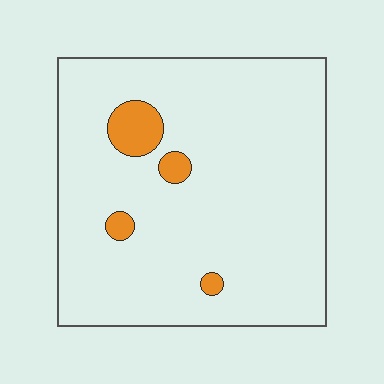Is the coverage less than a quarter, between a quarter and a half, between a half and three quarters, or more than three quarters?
Less than a quarter.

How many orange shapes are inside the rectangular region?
4.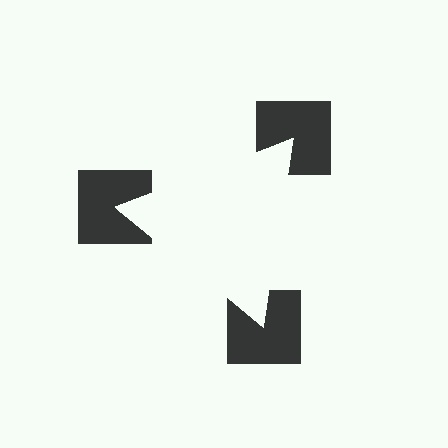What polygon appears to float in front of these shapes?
An illusory triangle — its edges are inferred from the aligned wedge cuts in the notched squares, not physically drawn.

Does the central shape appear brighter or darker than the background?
It typically appears slightly brighter than the background, even though no actual brightness change is drawn.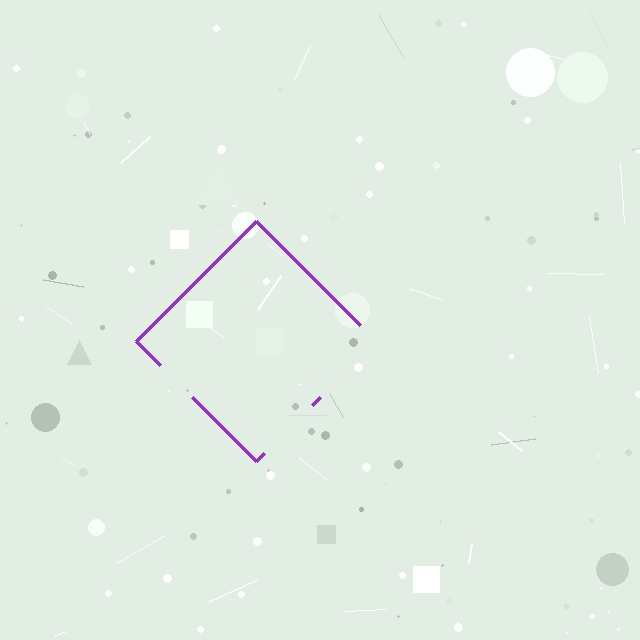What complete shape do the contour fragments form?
The contour fragments form a diamond.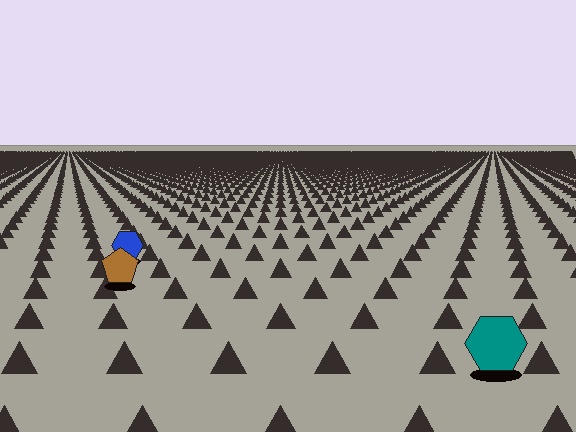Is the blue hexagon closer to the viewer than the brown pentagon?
No. The brown pentagon is closer — you can tell from the texture gradient: the ground texture is coarser near it.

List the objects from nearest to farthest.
From nearest to farthest: the teal hexagon, the brown pentagon, the blue hexagon.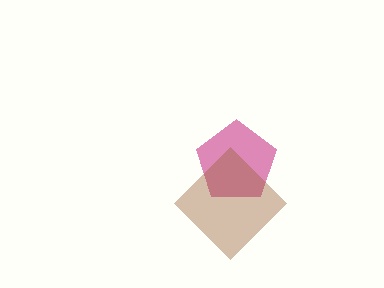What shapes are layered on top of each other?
The layered shapes are: a magenta pentagon, a brown diamond.